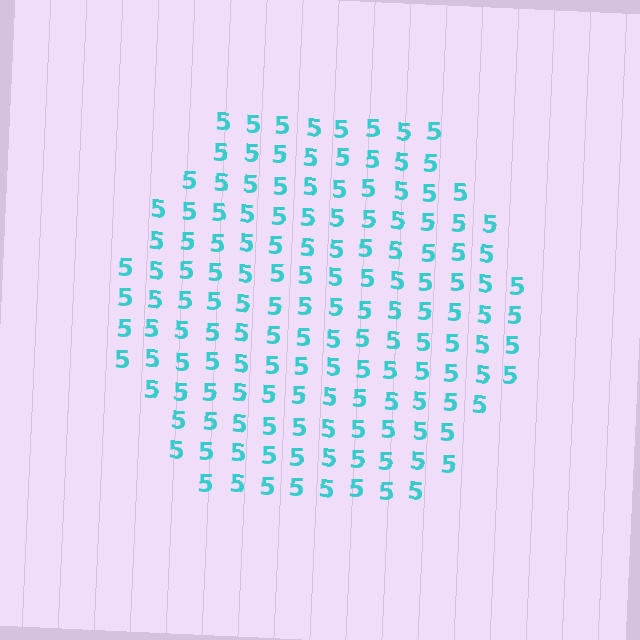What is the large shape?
The large shape is a hexagon.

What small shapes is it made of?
It is made of small digit 5's.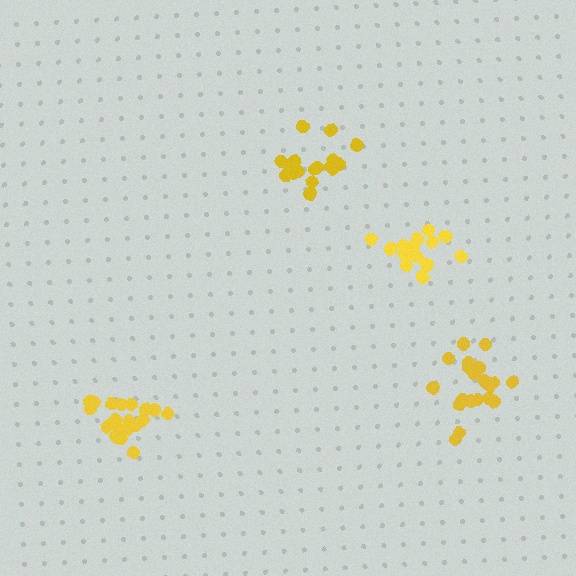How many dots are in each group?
Group 1: 16 dots, Group 2: 20 dots, Group 3: 17 dots, Group 4: 20 dots (73 total).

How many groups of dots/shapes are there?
There are 4 groups.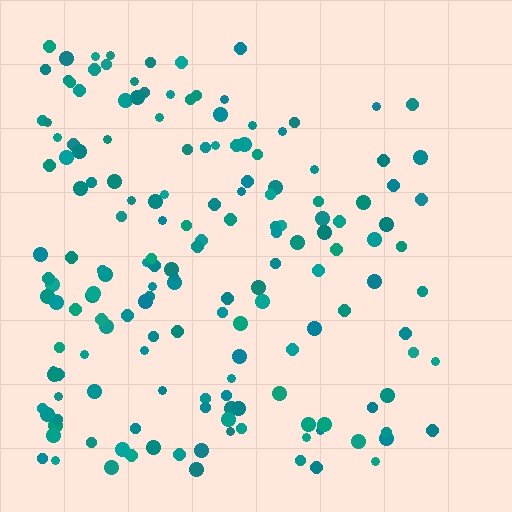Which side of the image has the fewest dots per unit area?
The right.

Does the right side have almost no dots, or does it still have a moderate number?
Still a moderate number, just noticeably fewer than the left.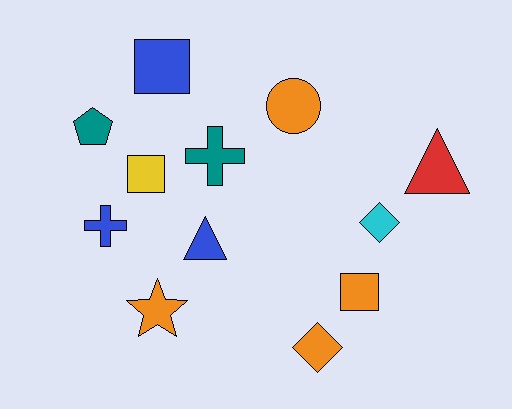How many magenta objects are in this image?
There are no magenta objects.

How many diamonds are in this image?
There are 2 diamonds.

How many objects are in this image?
There are 12 objects.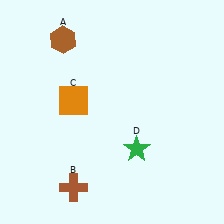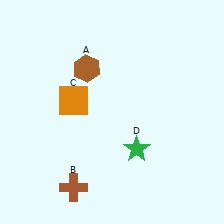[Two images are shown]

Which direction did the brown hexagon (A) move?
The brown hexagon (A) moved down.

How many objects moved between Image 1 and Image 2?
1 object moved between the two images.